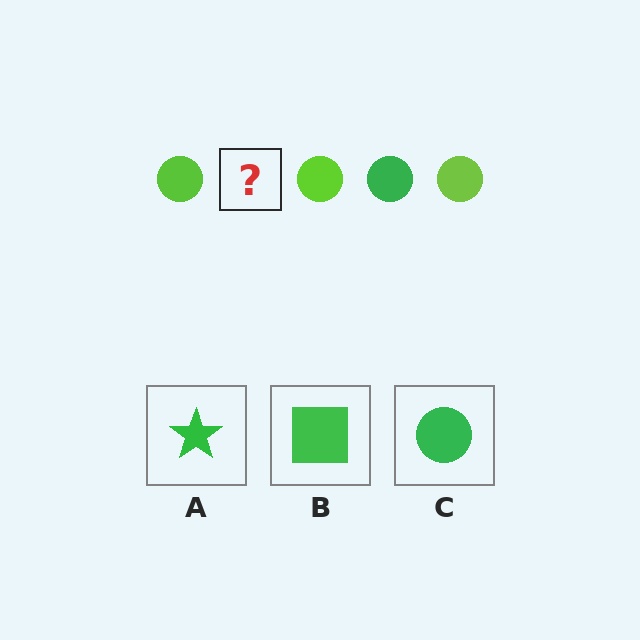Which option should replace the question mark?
Option C.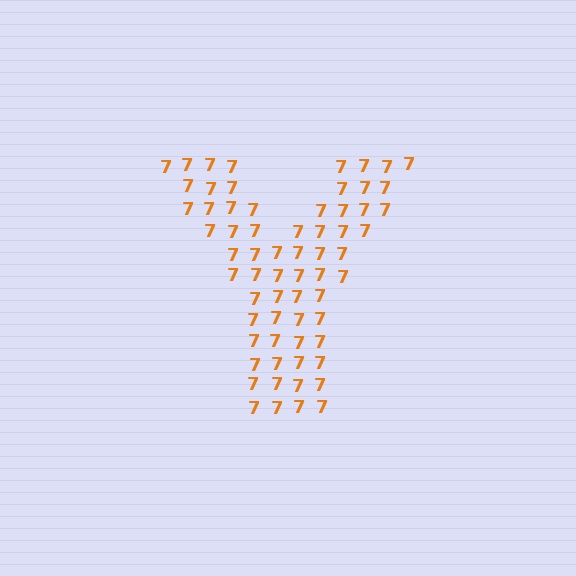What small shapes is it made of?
It is made of small digit 7's.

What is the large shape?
The large shape is the letter Y.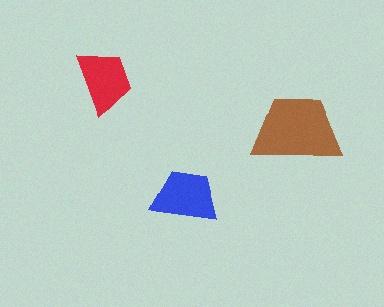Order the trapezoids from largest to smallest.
the brown one, the blue one, the red one.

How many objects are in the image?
There are 3 objects in the image.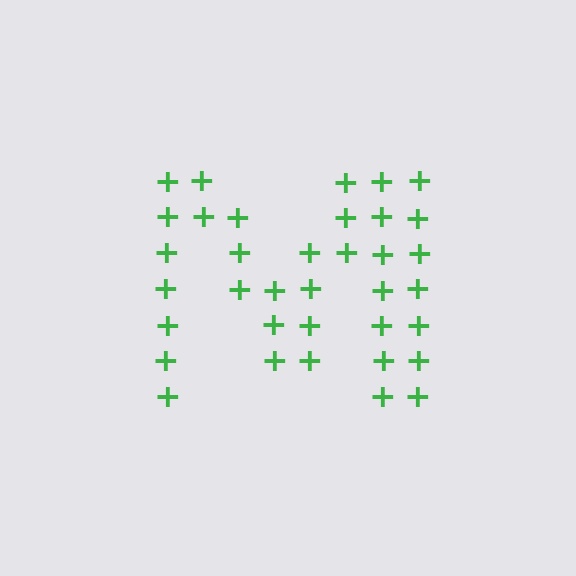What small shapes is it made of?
It is made of small plus signs.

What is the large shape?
The large shape is the letter M.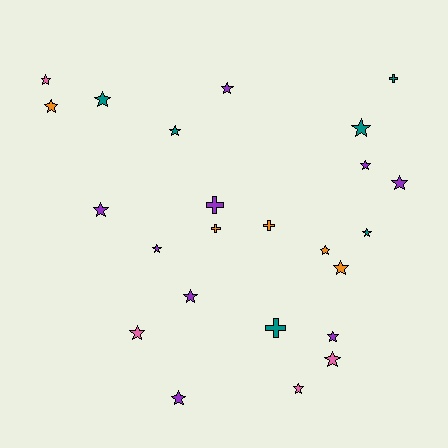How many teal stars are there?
There are 4 teal stars.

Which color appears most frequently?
Purple, with 9 objects.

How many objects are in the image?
There are 24 objects.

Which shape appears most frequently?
Star, with 19 objects.